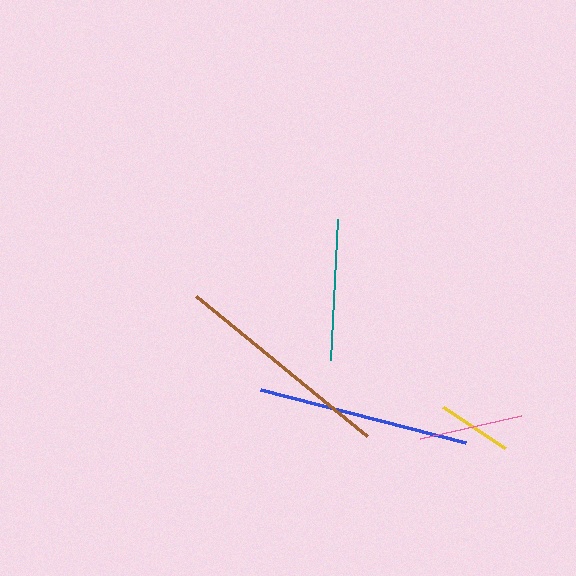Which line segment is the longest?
The brown line is the longest at approximately 221 pixels.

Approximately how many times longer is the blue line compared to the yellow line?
The blue line is approximately 2.9 times the length of the yellow line.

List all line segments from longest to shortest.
From longest to shortest: brown, blue, teal, pink, yellow.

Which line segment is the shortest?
The yellow line is the shortest at approximately 74 pixels.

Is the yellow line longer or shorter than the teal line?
The teal line is longer than the yellow line.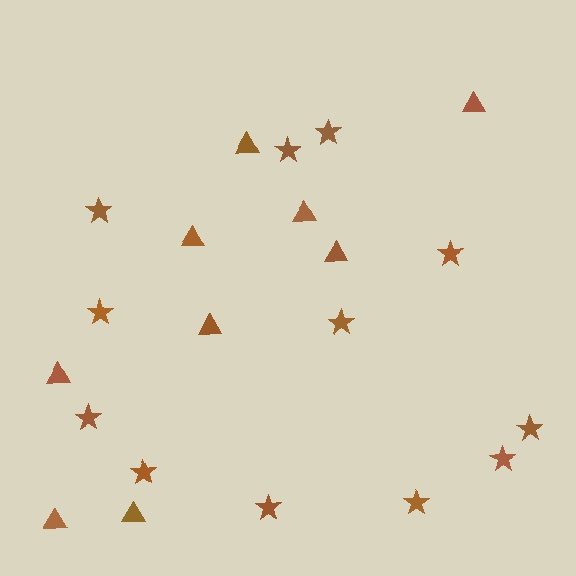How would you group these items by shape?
There are 2 groups: one group of triangles (9) and one group of stars (12).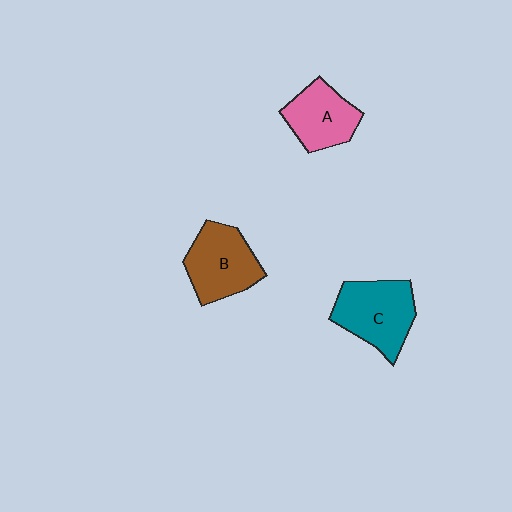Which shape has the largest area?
Shape C (teal).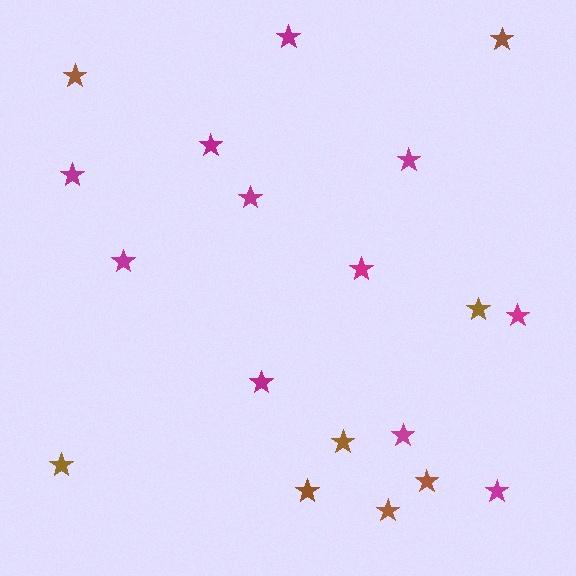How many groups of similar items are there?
There are 2 groups: one group of magenta stars (11) and one group of brown stars (8).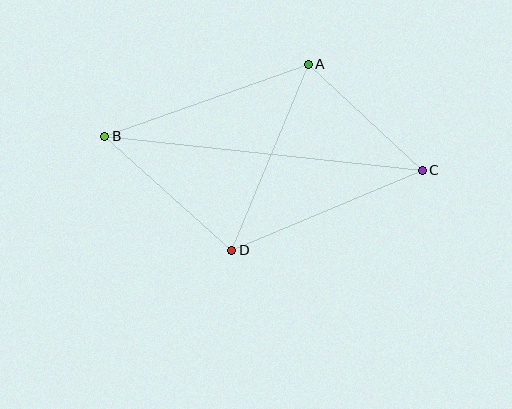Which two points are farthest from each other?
Points B and C are farthest from each other.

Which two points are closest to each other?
Points A and C are closest to each other.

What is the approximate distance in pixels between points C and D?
The distance between C and D is approximately 206 pixels.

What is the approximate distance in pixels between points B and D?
The distance between B and D is approximately 171 pixels.